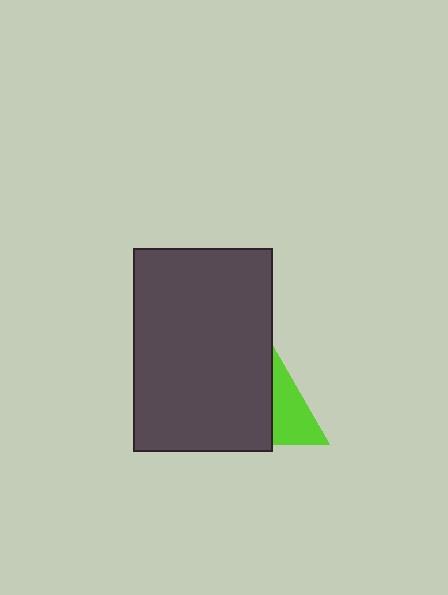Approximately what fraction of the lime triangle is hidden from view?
Roughly 58% of the lime triangle is hidden behind the dark gray rectangle.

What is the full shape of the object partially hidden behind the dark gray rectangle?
The partially hidden object is a lime triangle.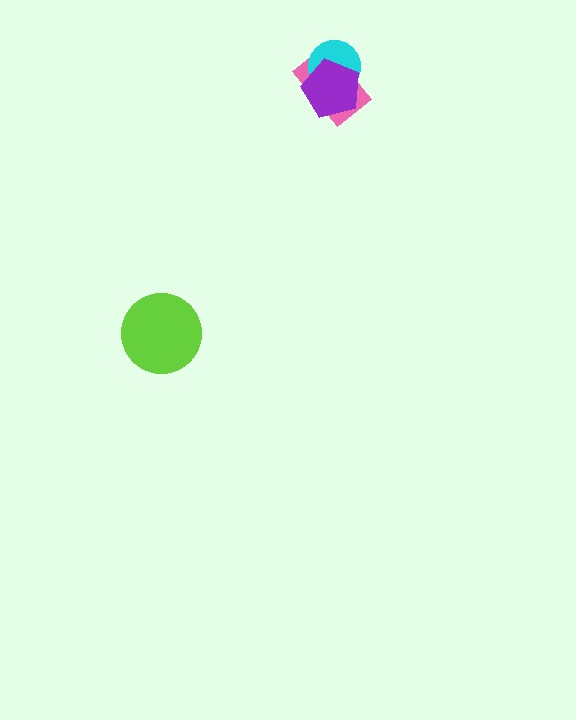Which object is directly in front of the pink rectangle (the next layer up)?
The cyan circle is directly in front of the pink rectangle.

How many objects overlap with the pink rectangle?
2 objects overlap with the pink rectangle.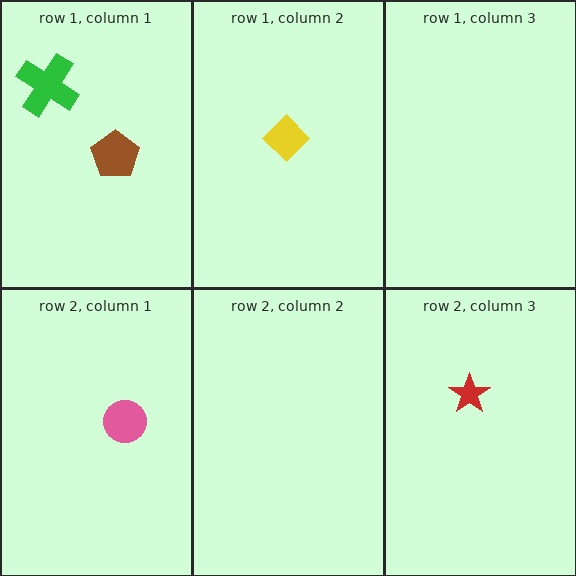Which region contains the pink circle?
The row 2, column 1 region.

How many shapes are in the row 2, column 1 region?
1.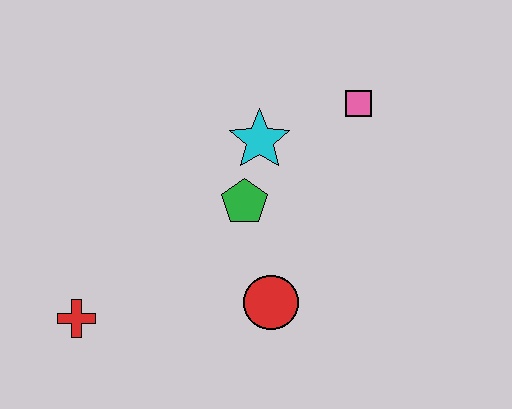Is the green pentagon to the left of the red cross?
No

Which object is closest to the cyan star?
The green pentagon is closest to the cyan star.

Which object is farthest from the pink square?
The red cross is farthest from the pink square.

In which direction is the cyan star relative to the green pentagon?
The cyan star is above the green pentagon.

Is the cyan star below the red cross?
No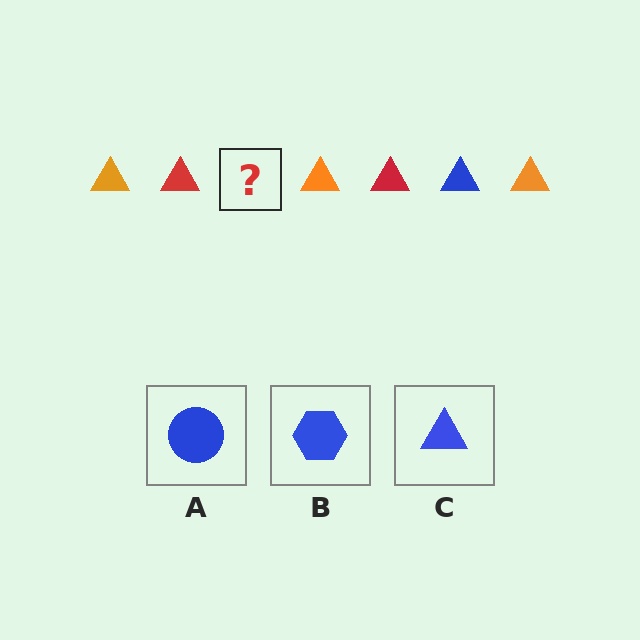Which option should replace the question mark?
Option C.